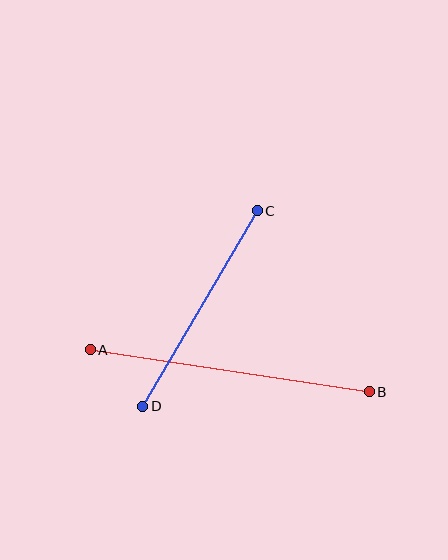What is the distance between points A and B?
The distance is approximately 282 pixels.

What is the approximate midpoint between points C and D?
The midpoint is at approximately (200, 308) pixels.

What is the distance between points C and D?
The distance is approximately 227 pixels.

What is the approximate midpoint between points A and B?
The midpoint is at approximately (230, 371) pixels.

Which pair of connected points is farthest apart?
Points A and B are farthest apart.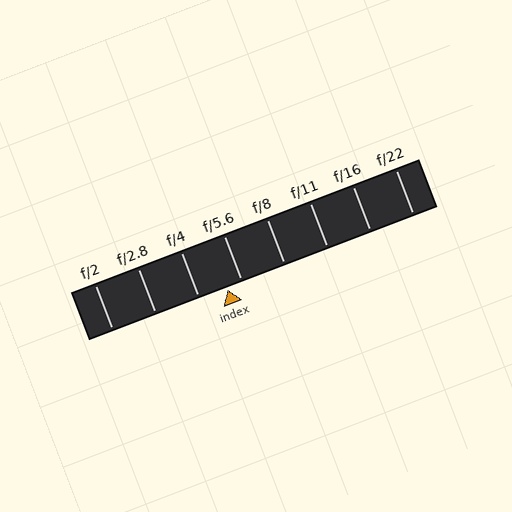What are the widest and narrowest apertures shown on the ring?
The widest aperture shown is f/2 and the narrowest is f/22.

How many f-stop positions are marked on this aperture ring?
There are 8 f-stop positions marked.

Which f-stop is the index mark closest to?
The index mark is closest to f/5.6.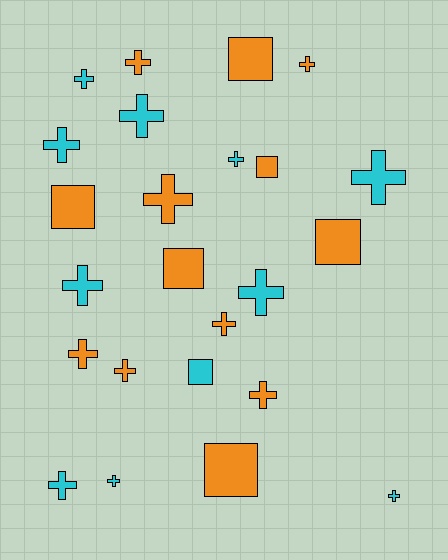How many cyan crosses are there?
There are 10 cyan crosses.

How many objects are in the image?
There are 24 objects.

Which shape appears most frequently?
Cross, with 17 objects.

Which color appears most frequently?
Orange, with 13 objects.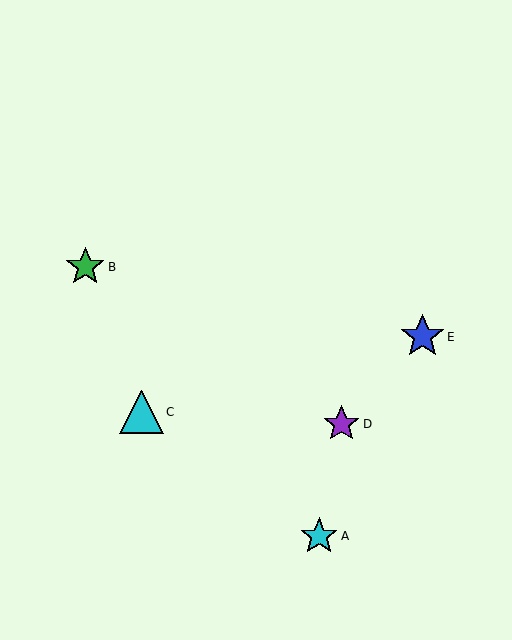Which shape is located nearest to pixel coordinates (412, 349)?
The blue star (labeled E) at (422, 337) is nearest to that location.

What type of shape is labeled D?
Shape D is a purple star.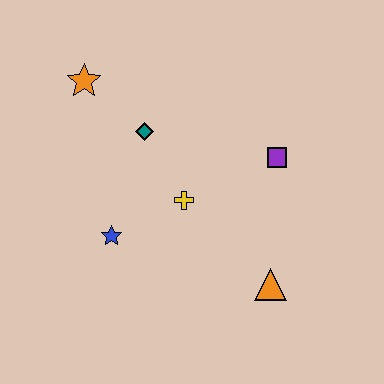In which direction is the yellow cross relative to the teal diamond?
The yellow cross is below the teal diamond.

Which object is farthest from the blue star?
The purple square is farthest from the blue star.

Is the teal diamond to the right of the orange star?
Yes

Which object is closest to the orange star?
The teal diamond is closest to the orange star.